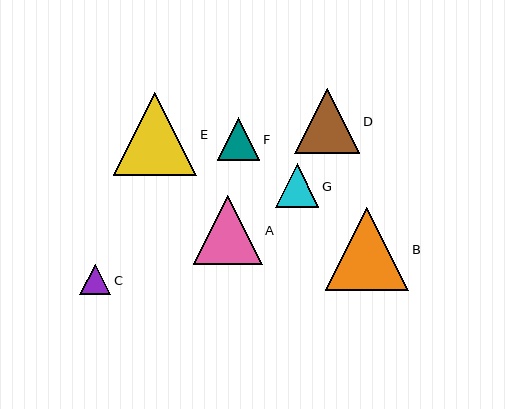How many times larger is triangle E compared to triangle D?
Triangle E is approximately 1.3 times the size of triangle D.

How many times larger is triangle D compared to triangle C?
Triangle D is approximately 2.1 times the size of triangle C.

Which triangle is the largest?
Triangle B is the largest with a size of approximately 84 pixels.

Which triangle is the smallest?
Triangle C is the smallest with a size of approximately 31 pixels.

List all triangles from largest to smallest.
From largest to smallest: B, E, A, D, G, F, C.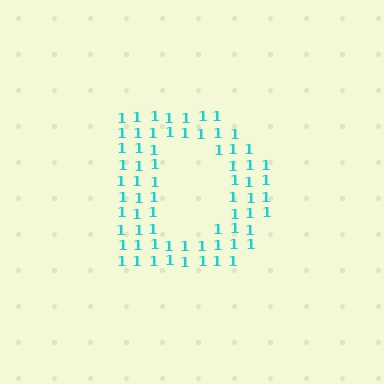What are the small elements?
The small elements are digit 1's.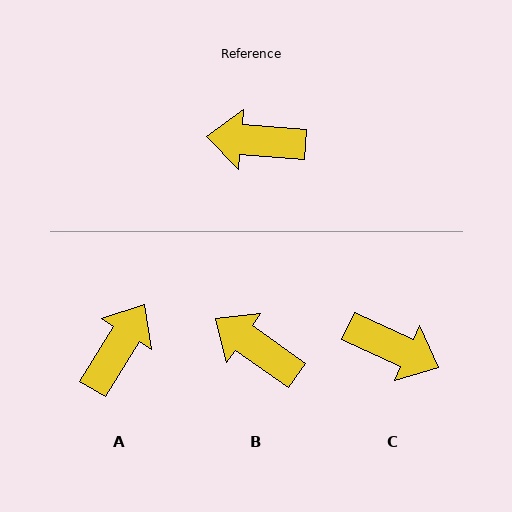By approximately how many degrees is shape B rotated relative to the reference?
Approximately 31 degrees clockwise.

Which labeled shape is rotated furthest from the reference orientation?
C, about 160 degrees away.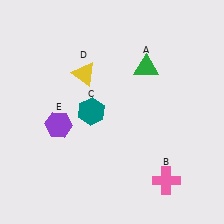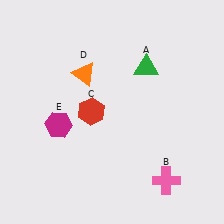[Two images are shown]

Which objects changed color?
C changed from teal to red. D changed from yellow to orange. E changed from purple to magenta.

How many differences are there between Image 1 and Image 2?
There are 3 differences between the two images.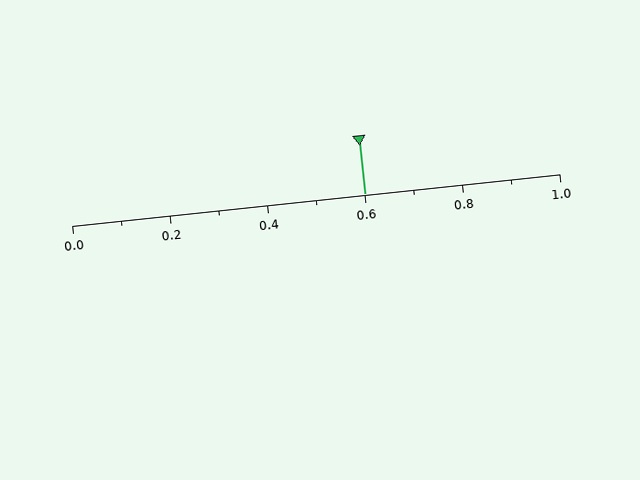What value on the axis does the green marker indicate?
The marker indicates approximately 0.6.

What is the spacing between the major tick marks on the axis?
The major ticks are spaced 0.2 apart.